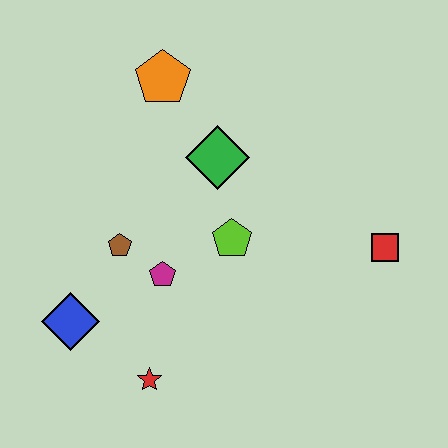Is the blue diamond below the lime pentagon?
Yes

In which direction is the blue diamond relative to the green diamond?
The blue diamond is below the green diamond.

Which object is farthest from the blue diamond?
The red square is farthest from the blue diamond.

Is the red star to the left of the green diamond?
Yes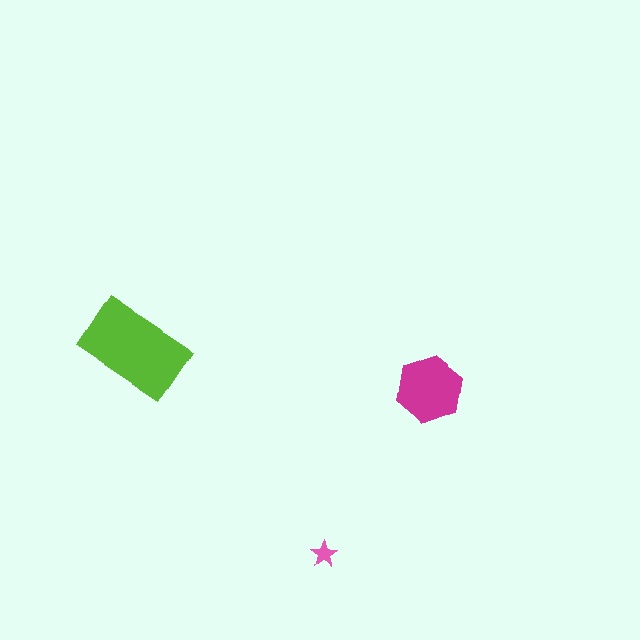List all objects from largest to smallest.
The lime rectangle, the magenta hexagon, the pink star.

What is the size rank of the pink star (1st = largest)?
3rd.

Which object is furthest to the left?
The lime rectangle is leftmost.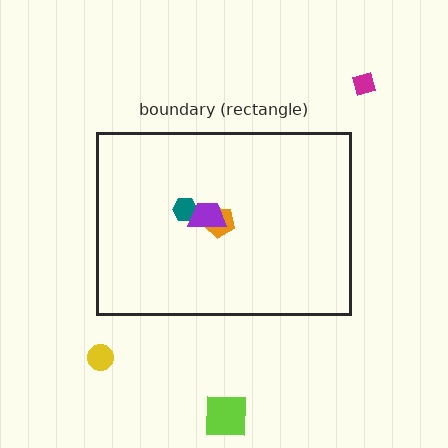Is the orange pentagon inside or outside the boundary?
Inside.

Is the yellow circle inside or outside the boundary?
Outside.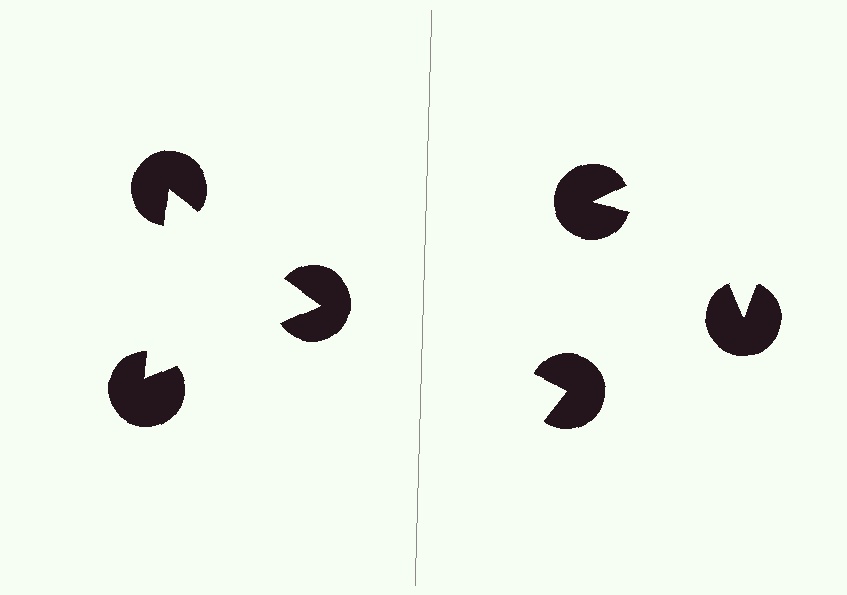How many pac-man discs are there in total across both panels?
6 — 3 on each side.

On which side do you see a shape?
An illusory triangle appears on the left side. On the right side the wedge cuts are rotated, so no coherent shape forms.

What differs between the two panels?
The pac-man discs are positioned identically on both sides; only the wedge orientations differ. On the left they align to a triangle; on the right they are misaligned.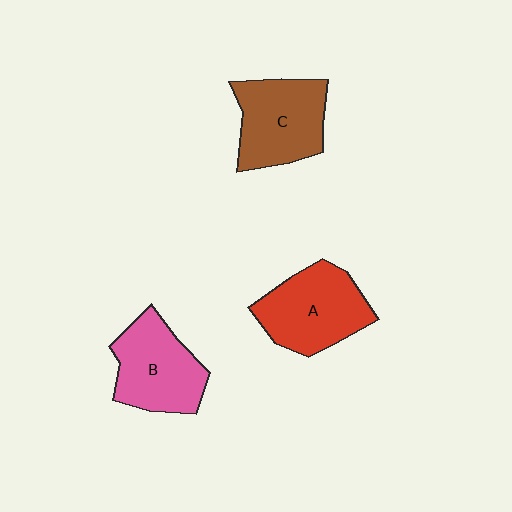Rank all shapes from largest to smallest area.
From largest to smallest: A (red), C (brown), B (pink).